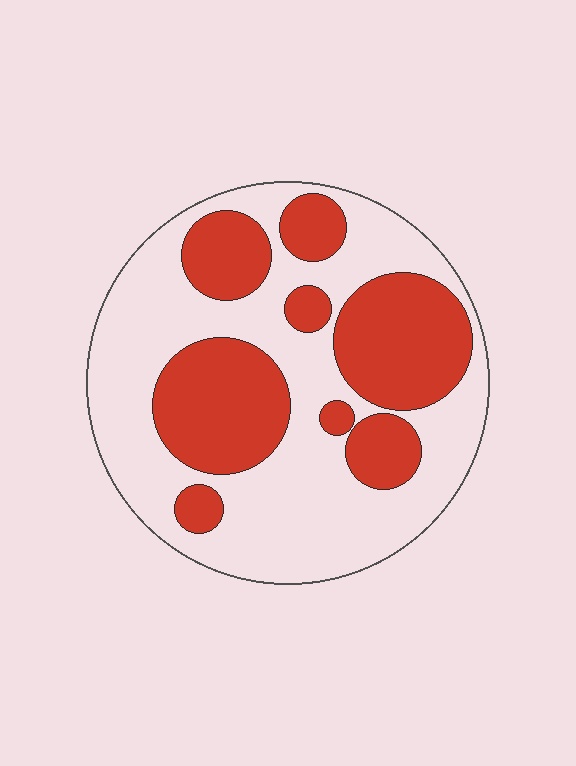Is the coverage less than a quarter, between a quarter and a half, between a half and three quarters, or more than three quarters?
Between a quarter and a half.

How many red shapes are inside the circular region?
8.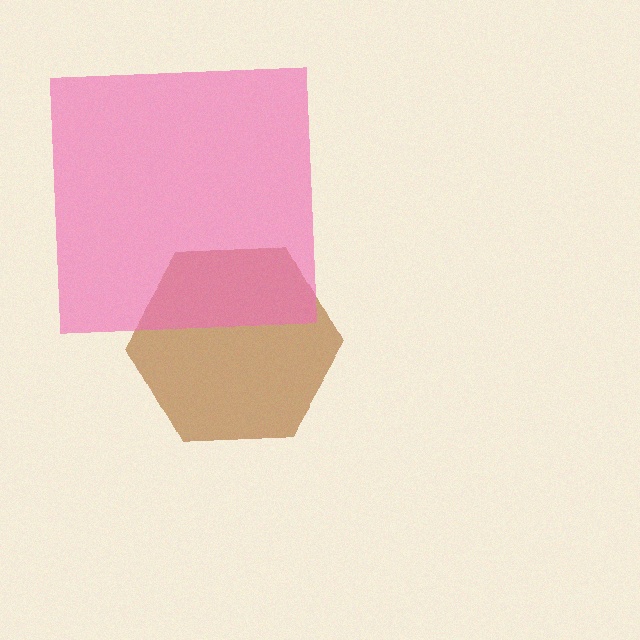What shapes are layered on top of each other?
The layered shapes are: a brown hexagon, a pink square.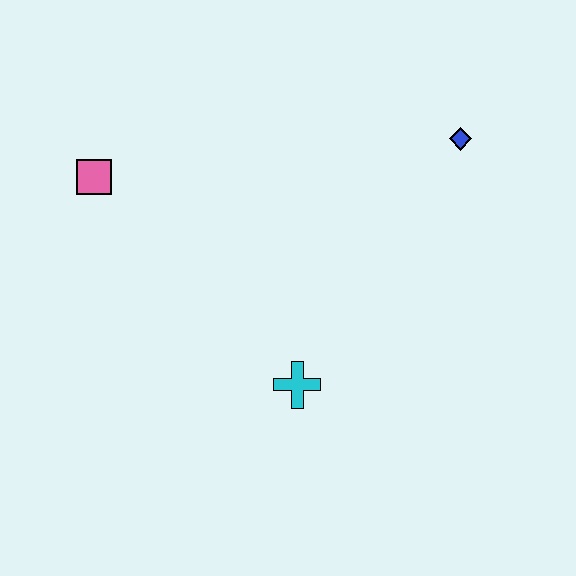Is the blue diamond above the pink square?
Yes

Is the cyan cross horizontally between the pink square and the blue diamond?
Yes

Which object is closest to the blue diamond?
The cyan cross is closest to the blue diamond.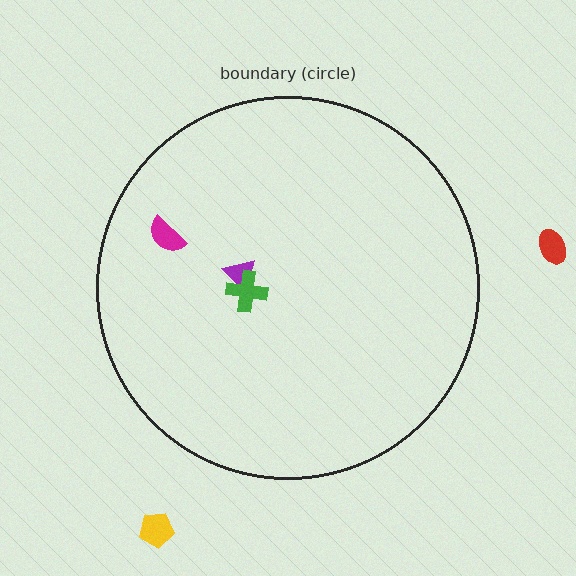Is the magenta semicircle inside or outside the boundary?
Inside.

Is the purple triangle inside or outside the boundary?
Inside.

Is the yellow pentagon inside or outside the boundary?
Outside.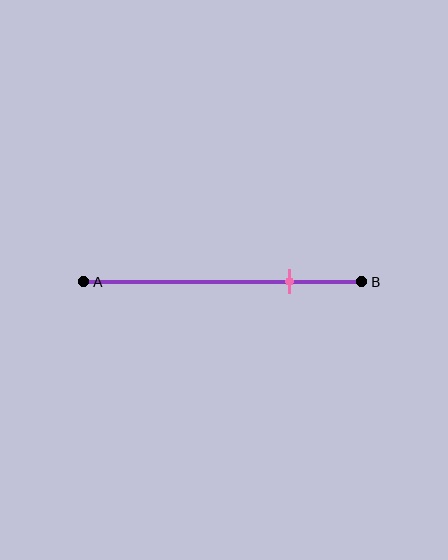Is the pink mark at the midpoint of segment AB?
No, the mark is at about 75% from A, not at the 50% midpoint.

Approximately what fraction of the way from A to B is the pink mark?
The pink mark is approximately 75% of the way from A to B.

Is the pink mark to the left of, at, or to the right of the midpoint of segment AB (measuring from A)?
The pink mark is to the right of the midpoint of segment AB.